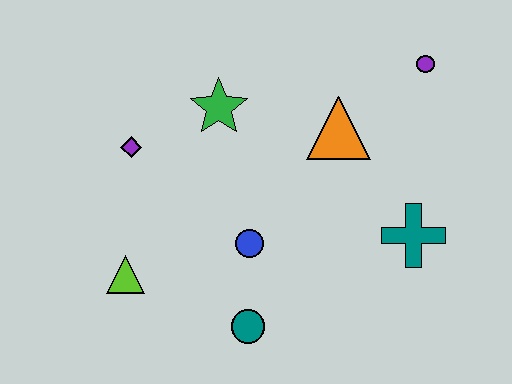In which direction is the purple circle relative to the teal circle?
The purple circle is above the teal circle.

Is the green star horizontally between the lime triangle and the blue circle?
Yes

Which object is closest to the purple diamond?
The green star is closest to the purple diamond.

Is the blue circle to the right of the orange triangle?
No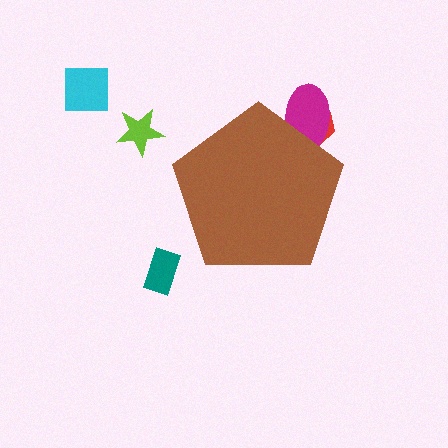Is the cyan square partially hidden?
No, the cyan square is fully visible.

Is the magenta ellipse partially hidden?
Yes, the magenta ellipse is partially hidden behind the brown pentagon.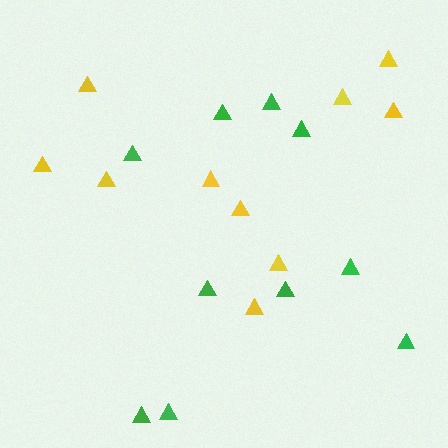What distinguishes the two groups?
There are 2 groups: one group of yellow triangles (10) and one group of green triangles (10).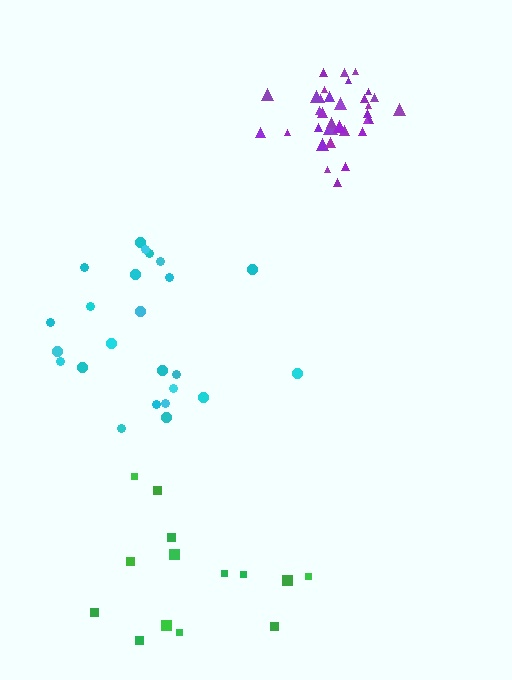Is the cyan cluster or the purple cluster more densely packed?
Purple.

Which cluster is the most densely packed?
Purple.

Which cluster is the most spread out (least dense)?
Green.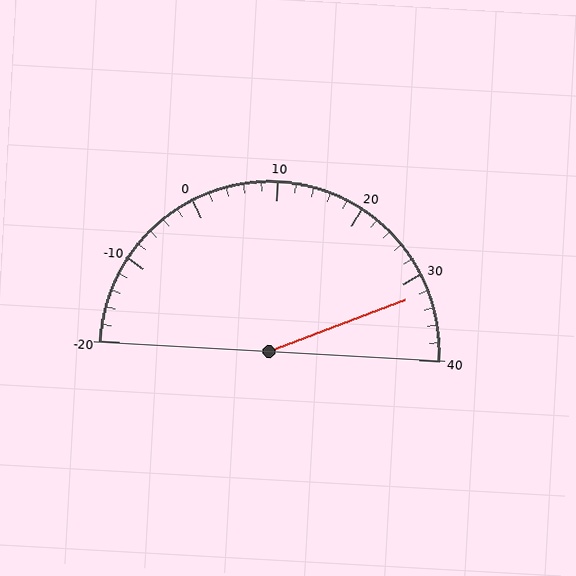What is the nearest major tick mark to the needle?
The nearest major tick mark is 30.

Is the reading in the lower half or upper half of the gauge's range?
The reading is in the upper half of the range (-20 to 40).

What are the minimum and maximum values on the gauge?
The gauge ranges from -20 to 40.